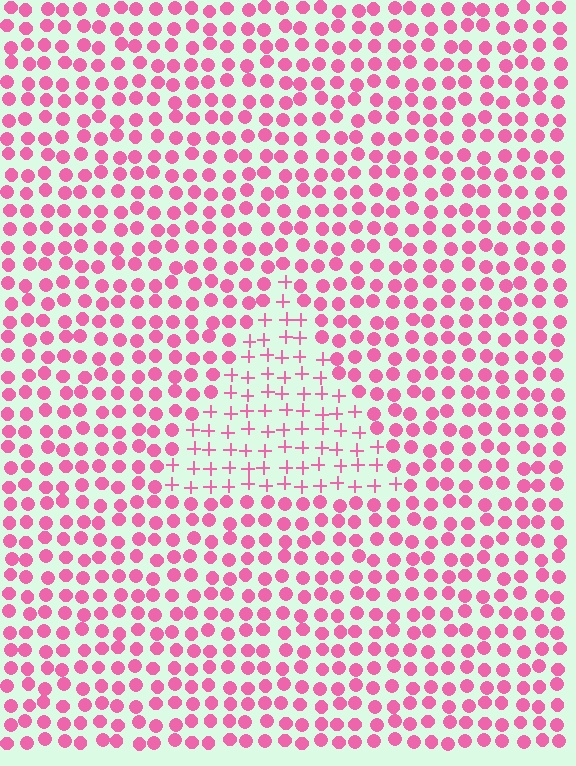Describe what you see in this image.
The image is filled with small pink elements arranged in a uniform grid. A triangle-shaped region contains plus signs, while the surrounding area contains circles. The boundary is defined purely by the change in element shape.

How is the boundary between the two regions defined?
The boundary is defined by a change in element shape: plus signs inside vs. circles outside. All elements share the same color and spacing.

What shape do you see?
I see a triangle.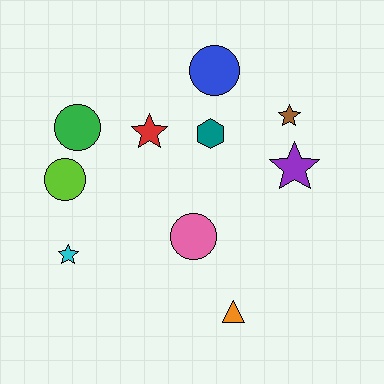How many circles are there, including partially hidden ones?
There are 4 circles.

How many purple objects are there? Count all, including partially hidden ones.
There is 1 purple object.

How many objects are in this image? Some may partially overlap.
There are 10 objects.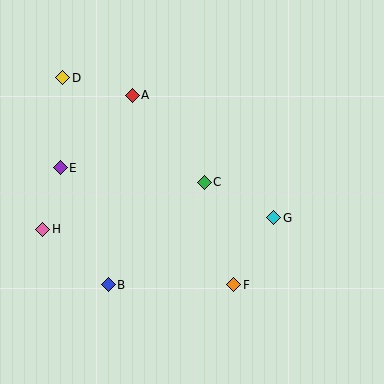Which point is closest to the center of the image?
Point C at (204, 182) is closest to the center.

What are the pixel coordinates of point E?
Point E is at (60, 168).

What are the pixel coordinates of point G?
Point G is at (274, 218).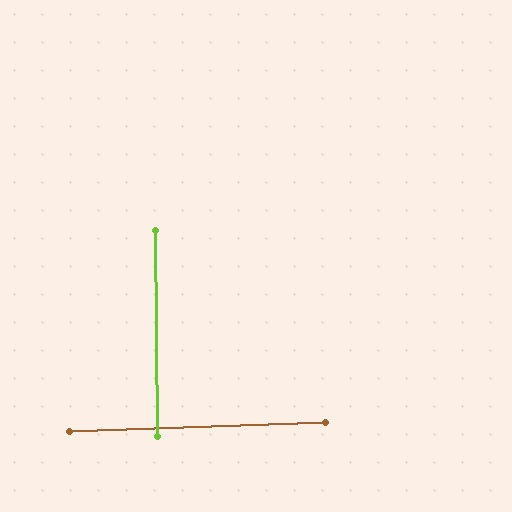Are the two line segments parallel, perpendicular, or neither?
Perpendicular — they meet at approximately 89°.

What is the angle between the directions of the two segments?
Approximately 89 degrees.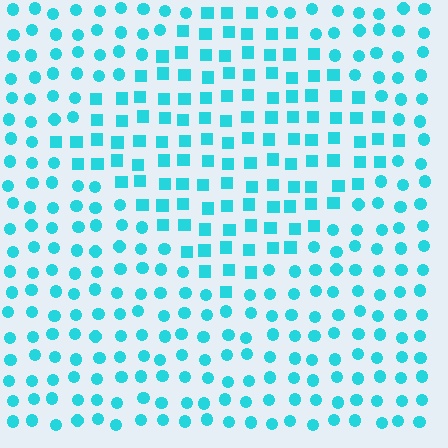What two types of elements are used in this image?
The image uses squares inside the diamond region and circles outside it.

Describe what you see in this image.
The image is filled with small cyan elements arranged in a uniform grid. A diamond-shaped region contains squares, while the surrounding area contains circles. The boundary is defined purely by the change in element shape.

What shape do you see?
I see a diamond.